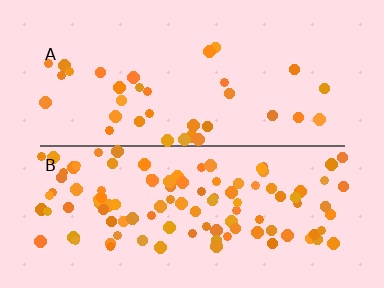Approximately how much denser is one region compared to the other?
Approximately 3.1× — region B over region A.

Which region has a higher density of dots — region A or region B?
B (the bottom).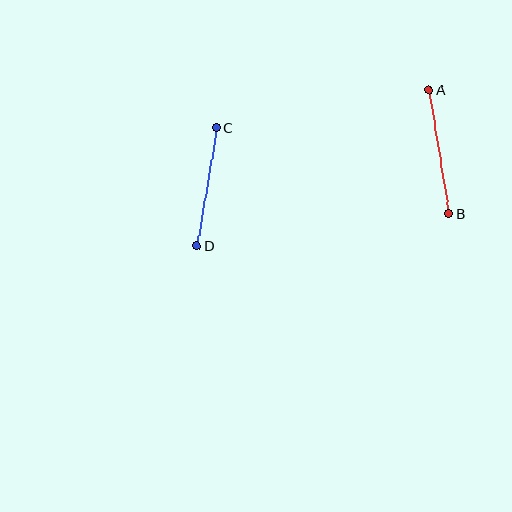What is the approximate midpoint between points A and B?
The midpoint is at approximately (439, 152) pixels.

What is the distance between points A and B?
The distance is approximately 126 pixels.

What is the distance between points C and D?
The distance is approximately 120 pixels.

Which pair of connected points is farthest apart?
Points A and B are farthest apart.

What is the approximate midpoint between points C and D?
The midpoint is at approximately (207, 187) pixels.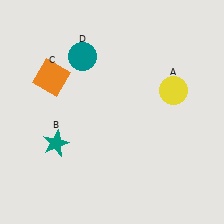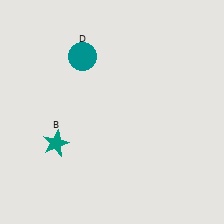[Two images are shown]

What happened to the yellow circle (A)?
The yellow circle (A) was removed in Image 2. It was in the top-right area of Image 1.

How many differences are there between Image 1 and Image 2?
There are 2 differences between the two images.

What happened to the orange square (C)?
The orange square (C) was removed in Image 2. It was in the top-left area of Image 1.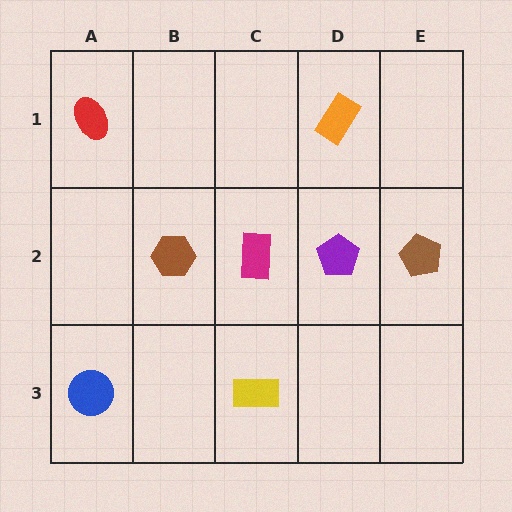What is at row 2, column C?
A magenta rectangle.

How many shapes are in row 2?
4 shapes.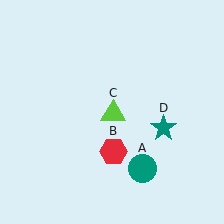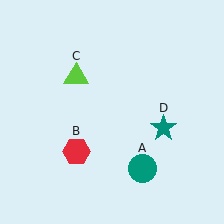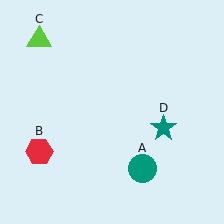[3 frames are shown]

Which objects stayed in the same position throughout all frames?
Teal circle (object A) and teal star (object D) remained stationary.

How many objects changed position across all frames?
2 objects changed position: red hexagon (object B), lime triangle (object C).